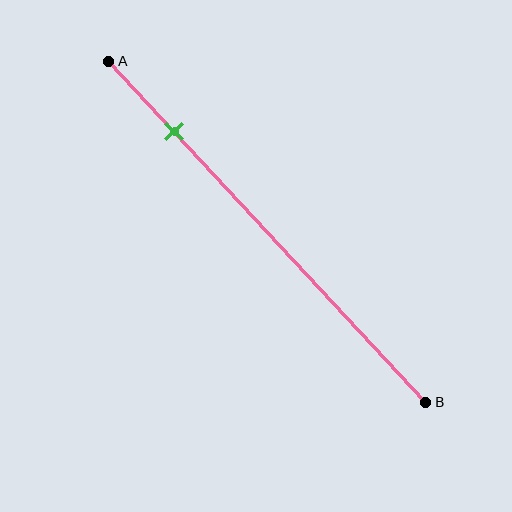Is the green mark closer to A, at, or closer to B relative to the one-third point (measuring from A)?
The green mark is closer to point A than the one-third point of segment AB.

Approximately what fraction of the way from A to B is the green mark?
The green mark is approximately 20% of the way from A to B.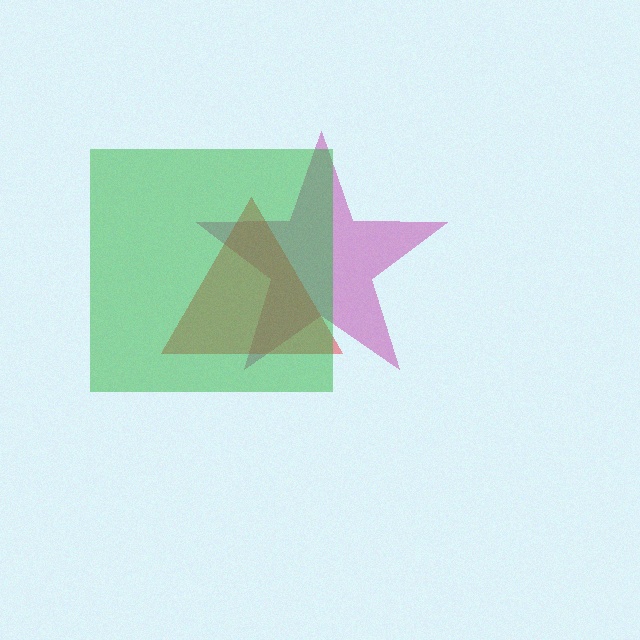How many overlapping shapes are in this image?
There are 3 overlapping shapes in the image.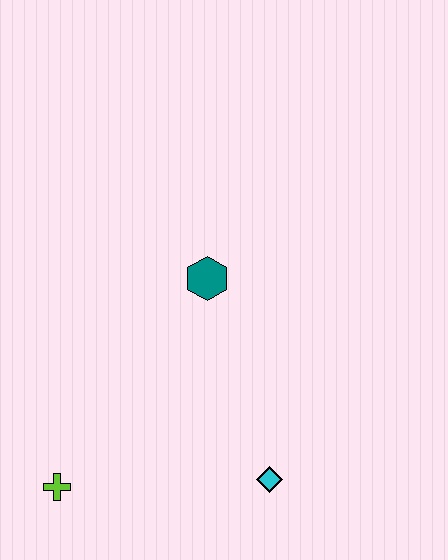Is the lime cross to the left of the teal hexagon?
Yes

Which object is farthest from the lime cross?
The teal hexagon is farthest from the lime cross.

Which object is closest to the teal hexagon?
The cyan diamond is closest to the teal hexagon.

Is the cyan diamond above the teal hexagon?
No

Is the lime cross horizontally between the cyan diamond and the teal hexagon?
No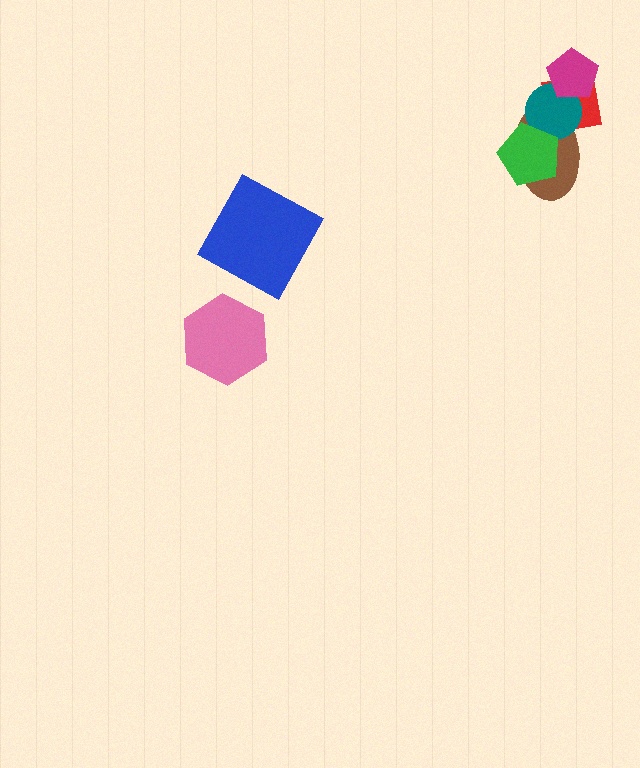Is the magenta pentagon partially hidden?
No, no other shape covers it.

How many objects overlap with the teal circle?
4 objects overlap with the teal circle.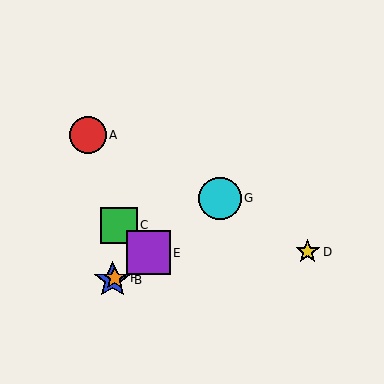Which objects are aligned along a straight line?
Objects B, E, F, G are aligned along a straight line.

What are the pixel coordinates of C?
Object C is at (119, 225).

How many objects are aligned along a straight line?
4 objects (B, E, F, G) are aligned along a straight line.